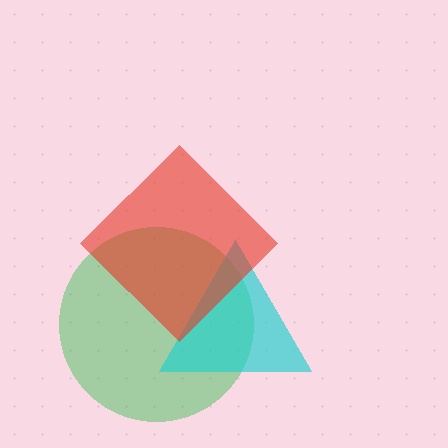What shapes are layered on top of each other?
The layered shapes are: a green circle, a cyan triangle, a red diamond.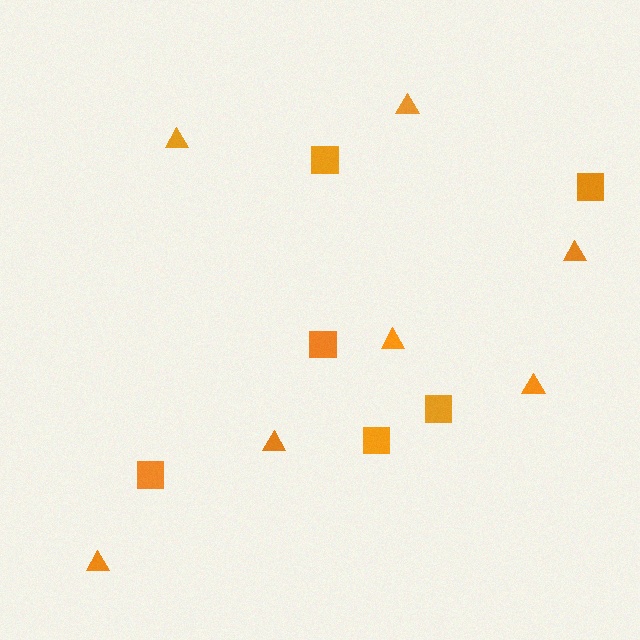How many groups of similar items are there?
There are 2 groups: one group of squares (6) and one group of triangles (7).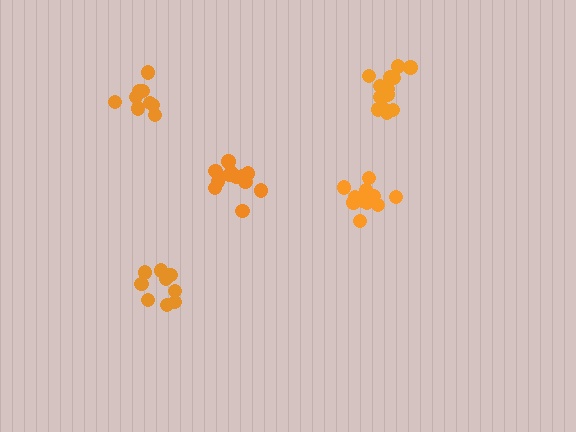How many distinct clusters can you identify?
There are 5 distinct clusters.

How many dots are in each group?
Group 1: 14 dots, Group 2: 9 dots, Group 3: 13 dots, Group 4: 9 dots, Group 5: 12 dots (57 total).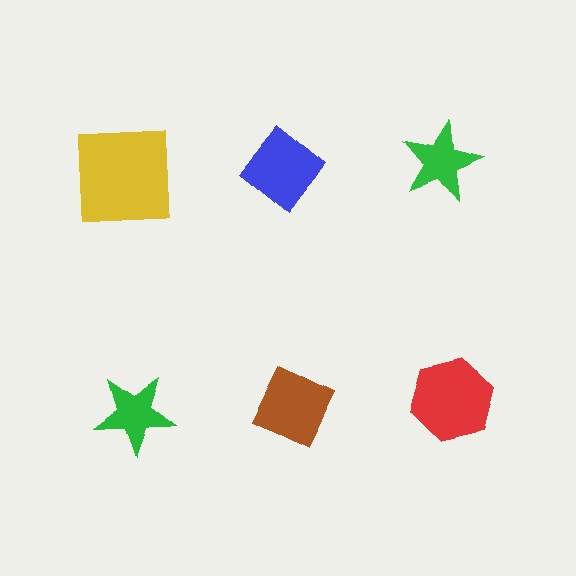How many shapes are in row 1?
3 shapes.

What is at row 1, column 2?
A blue diamond.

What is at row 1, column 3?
A green star.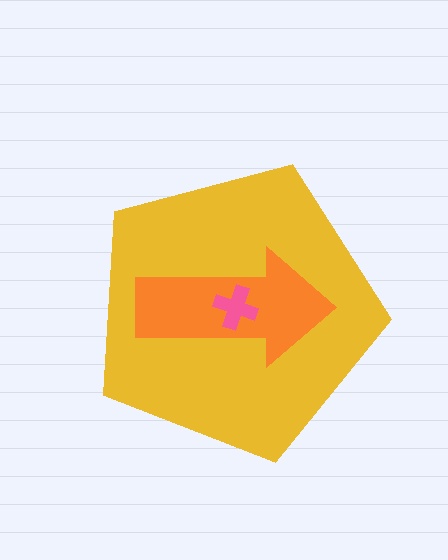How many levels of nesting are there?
3.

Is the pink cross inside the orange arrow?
Yes.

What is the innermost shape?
The pink cross.